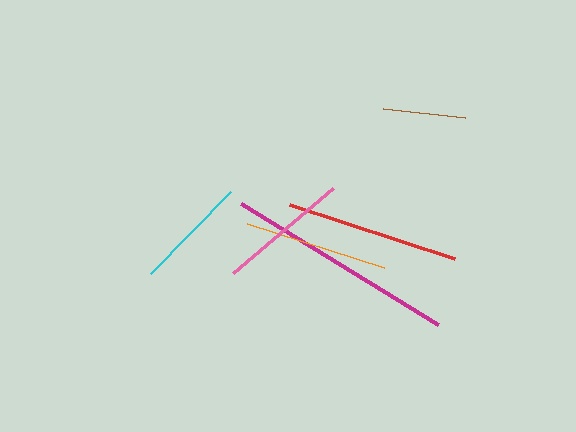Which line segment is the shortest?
The brown line is the shortest at approximately 82 pixels.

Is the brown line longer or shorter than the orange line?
The orange line is longer than the brown line.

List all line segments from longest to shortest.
From longest to shortest: magenta, red, orange, pink, cyan, brown.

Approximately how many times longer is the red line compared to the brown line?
The red line is approximately 2.1 times the length of the brown line.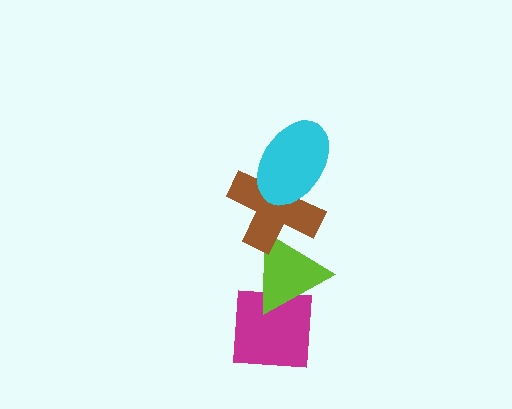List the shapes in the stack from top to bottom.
From top to bottom: the cyan ellipse, the brown cross, the lime triangle, the magenta square.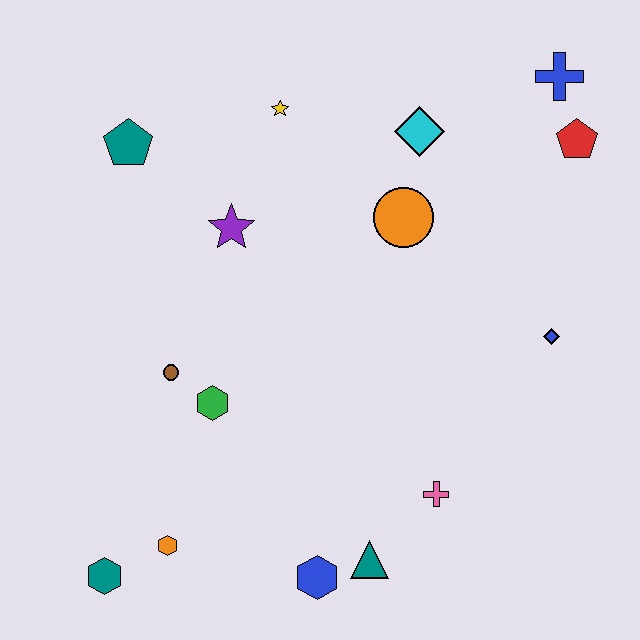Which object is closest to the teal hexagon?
The orange hexagon is closest to the teal hexagon.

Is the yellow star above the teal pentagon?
Yes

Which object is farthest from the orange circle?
The teal hexagon is farthest from the orange circle.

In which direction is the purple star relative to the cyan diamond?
The purple star is to the left of the cyan diamond.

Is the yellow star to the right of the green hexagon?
Yes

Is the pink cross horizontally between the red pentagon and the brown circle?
Yes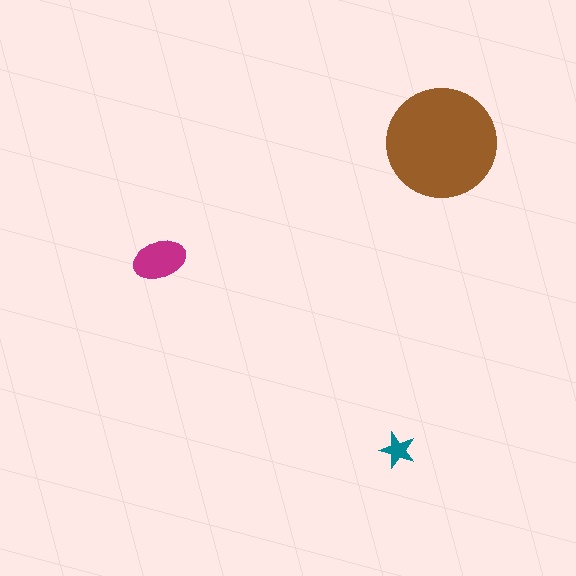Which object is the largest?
The brown circle.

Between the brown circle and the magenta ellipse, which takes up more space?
The brown circle.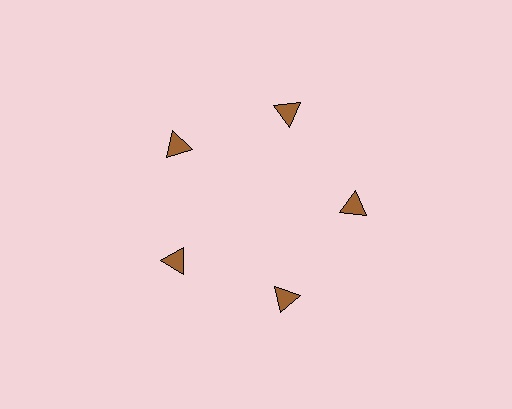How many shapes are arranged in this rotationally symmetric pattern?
There are 5 shapes, arranged in 5 groups of 1.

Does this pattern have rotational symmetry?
Yes, this pattern has 5-fold rotational symmetry. It looks the same after rotating 72 degrees around the center.